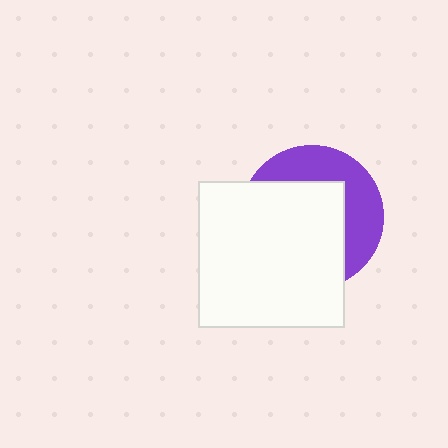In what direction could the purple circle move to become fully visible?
The purple circle could move toward the upper-right. That would shift it out from behind the white square entirely.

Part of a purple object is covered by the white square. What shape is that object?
It is a circle.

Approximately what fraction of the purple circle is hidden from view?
Roughly 62% of the purple circle is hidden behind the white square.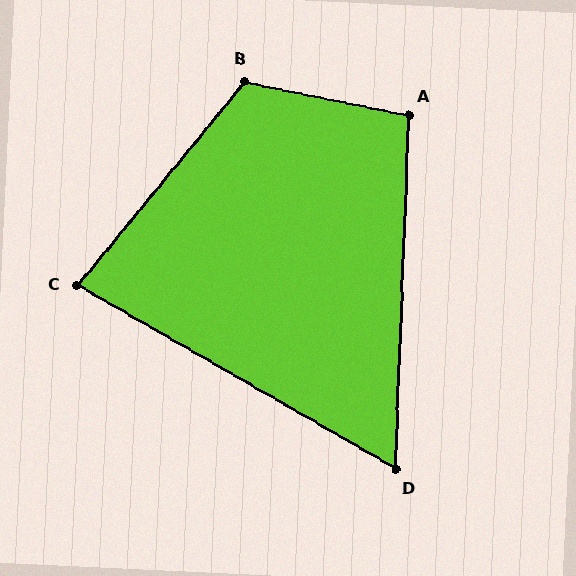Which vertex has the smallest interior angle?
D, at approximately 62 degrees.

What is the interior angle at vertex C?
Approximately 81 degrees (acute).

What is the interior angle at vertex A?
Approximately 99 degrees (obtuse).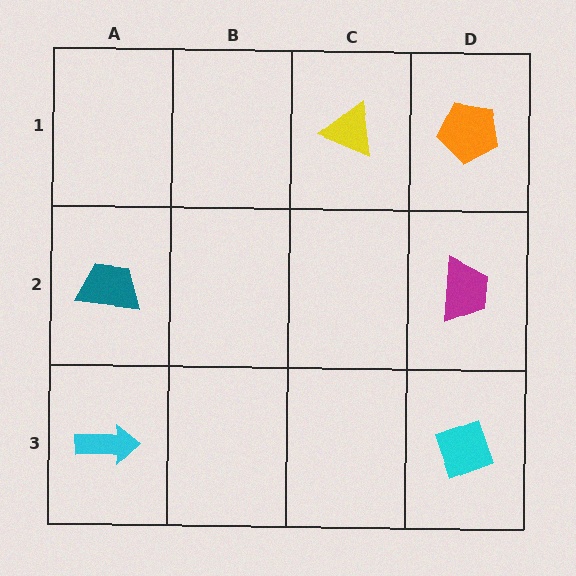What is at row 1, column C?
A yellow triangle.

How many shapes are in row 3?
2 shapes.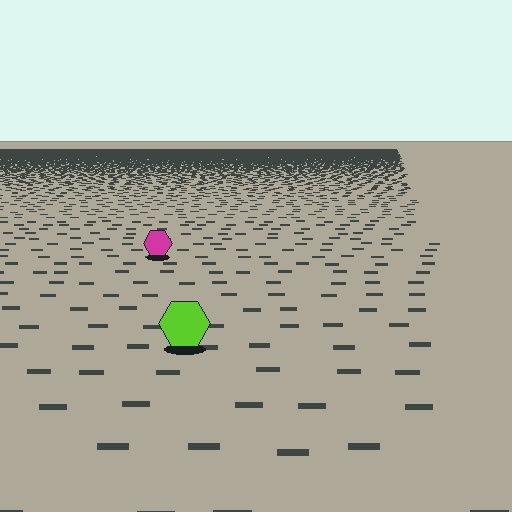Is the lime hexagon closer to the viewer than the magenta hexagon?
Yes. The lime hexagon is closer — you can tell from the texture gradient: the ground texture is coarser near it.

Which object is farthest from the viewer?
The magenta hexagon is farthest from the viewer. It appears smaller and the ground texture around it is denser.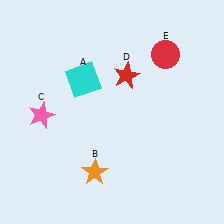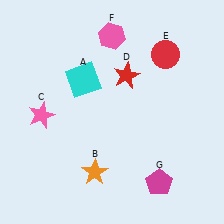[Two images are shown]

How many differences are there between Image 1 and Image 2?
There are 2 differences between the two images.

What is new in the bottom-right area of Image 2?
A magenta pentagon (G) was added in the bottom-right area of Image 2.